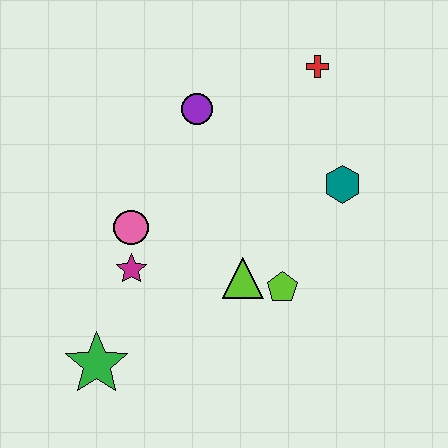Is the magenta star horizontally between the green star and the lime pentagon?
Yes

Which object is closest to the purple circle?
The red cross is closest to the purple circle.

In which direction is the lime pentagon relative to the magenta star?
The lime pentagon is to the right of the magenta star.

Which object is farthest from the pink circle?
The red cross is farthest from the pink circle.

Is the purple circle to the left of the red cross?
Yes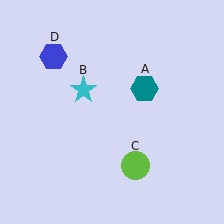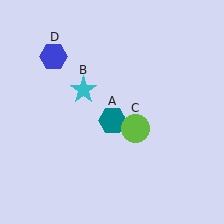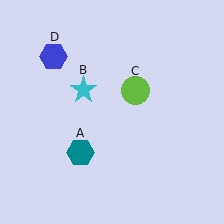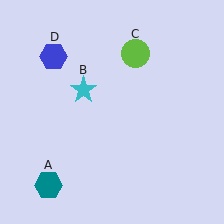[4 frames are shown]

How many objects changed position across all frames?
2 objects changed position: teal hexagon (object A), lime circle (object C).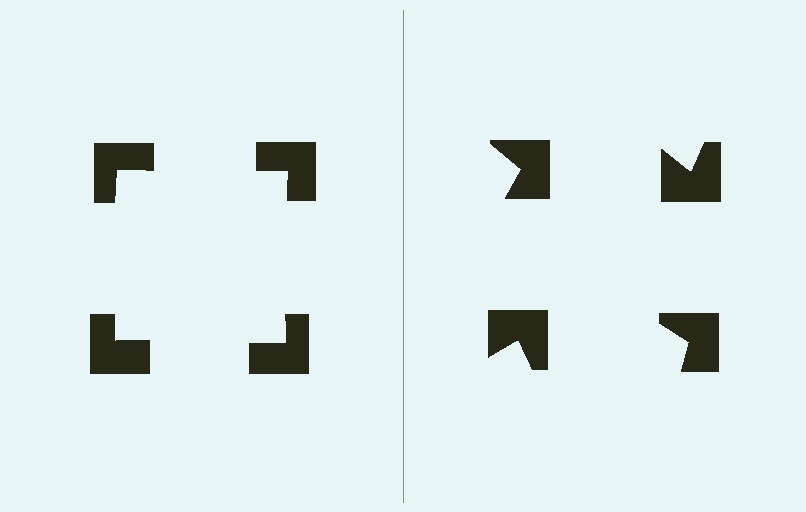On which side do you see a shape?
An illusory square appears on the left side. On the right side the wedge cuts are rotated, so no coherent shape forms.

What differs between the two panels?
The notched squares are positioned identically on both sides; only the wedge orientations differ. On the left they align to a square; on the right they are misaligned.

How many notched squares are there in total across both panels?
8 — 4 on each side.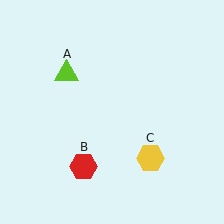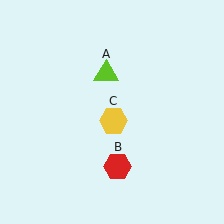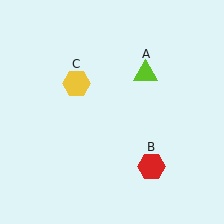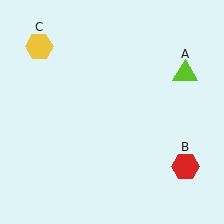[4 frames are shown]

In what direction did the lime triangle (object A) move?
The lime triangle (object A) moved right.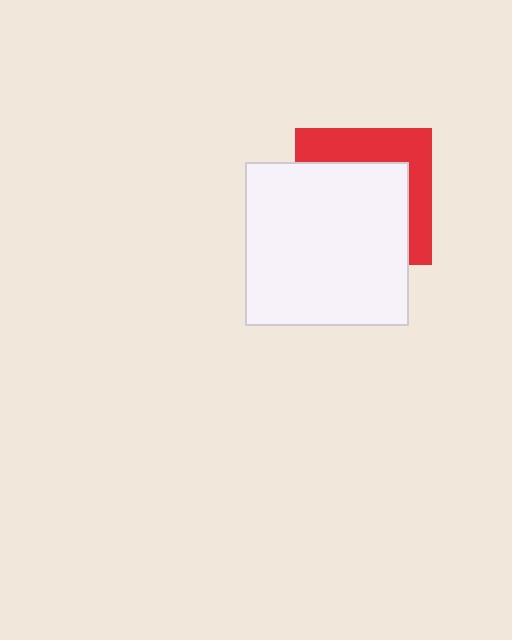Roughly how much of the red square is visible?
A small part of it is visible (roughly 37%).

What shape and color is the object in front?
The object in front is a white square.